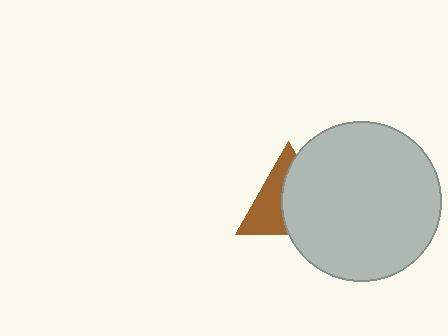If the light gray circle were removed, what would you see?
You would see the complete brown triangle.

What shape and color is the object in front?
The object in front is a light gray circle.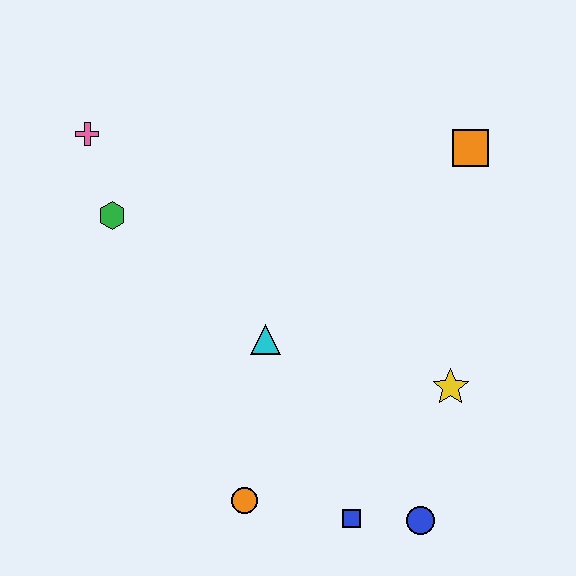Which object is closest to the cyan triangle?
The orange circle is closest to the cyan triangle.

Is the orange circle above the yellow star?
No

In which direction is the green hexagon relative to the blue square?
The green hexagon is above the blue square.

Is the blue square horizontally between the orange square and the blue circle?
No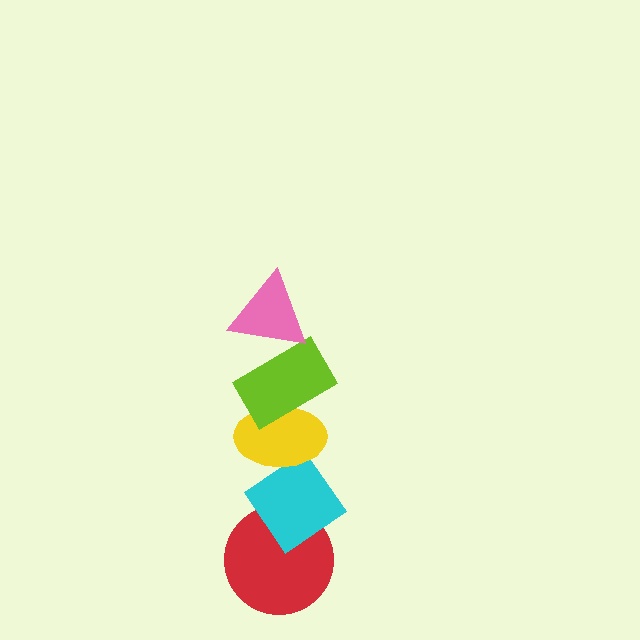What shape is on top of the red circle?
The cyan diamond is on top of the red circle.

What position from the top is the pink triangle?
The pink triangle is 1st from the top.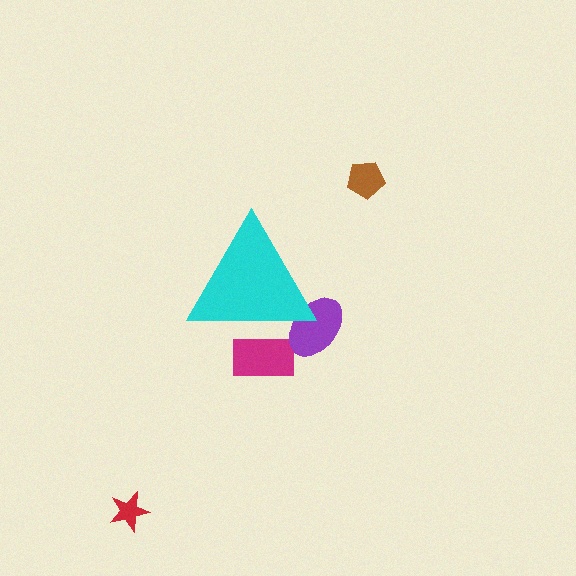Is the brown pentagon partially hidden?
No, the brown pentagon is fully visible.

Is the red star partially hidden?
No, the red star is fully visible.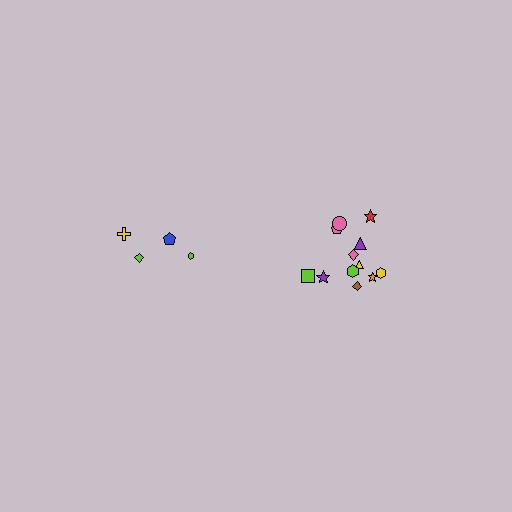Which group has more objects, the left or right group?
The right group.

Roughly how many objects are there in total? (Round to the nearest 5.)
Roughly 15 objects in total.